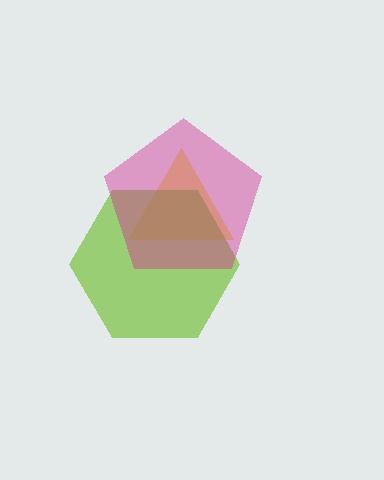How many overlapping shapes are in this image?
There are 3 overlapping shapes in the image.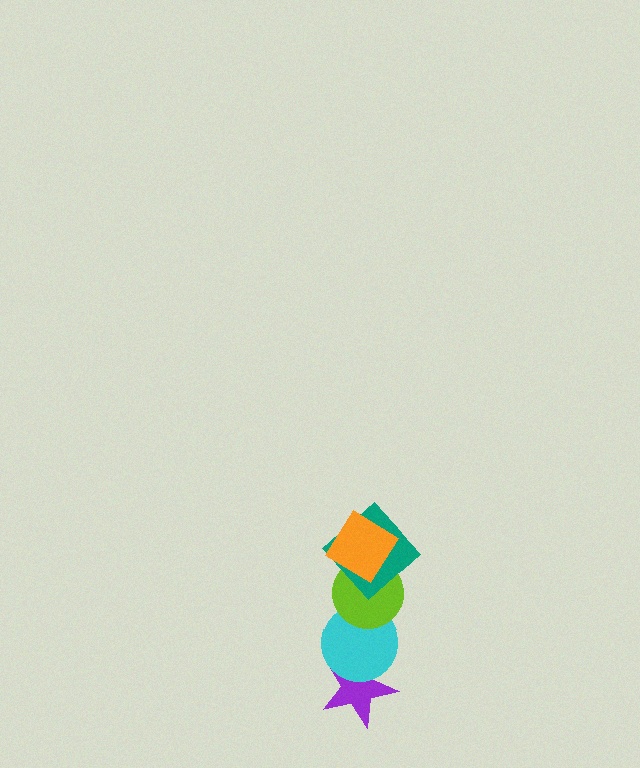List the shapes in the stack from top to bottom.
From top to bottom: the orange diamond, the teal diamond, the lime circle, the cyan circle, the purple star.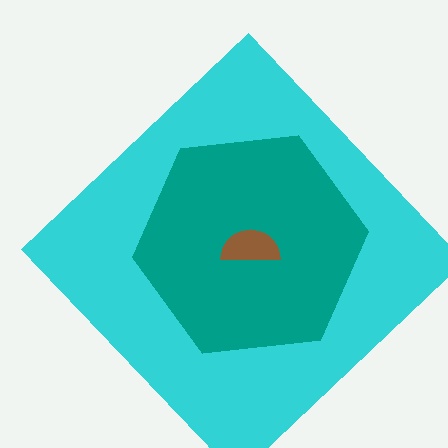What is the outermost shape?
The cyan diamond.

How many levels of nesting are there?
3.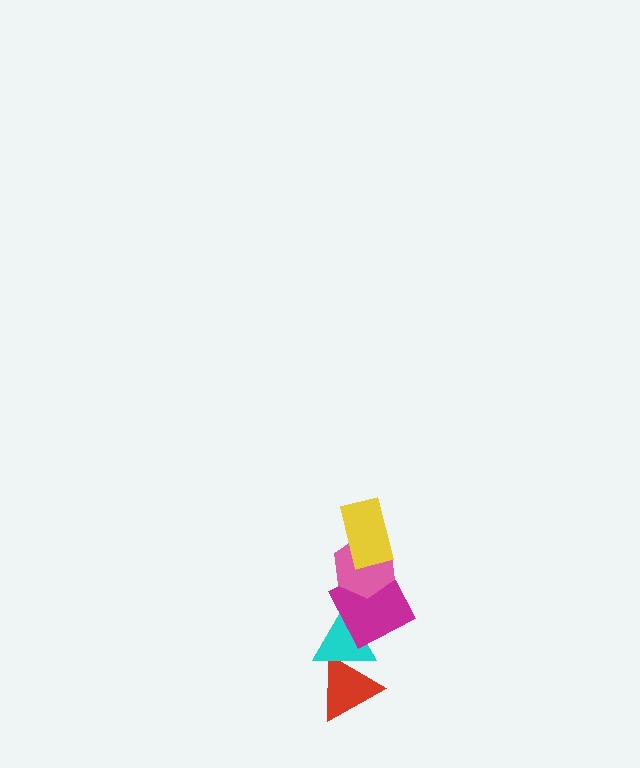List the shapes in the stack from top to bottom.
From top to bottom: the yellow rectangle, the pink hexagon, the magenta square, the cyan triangle, the red triangle.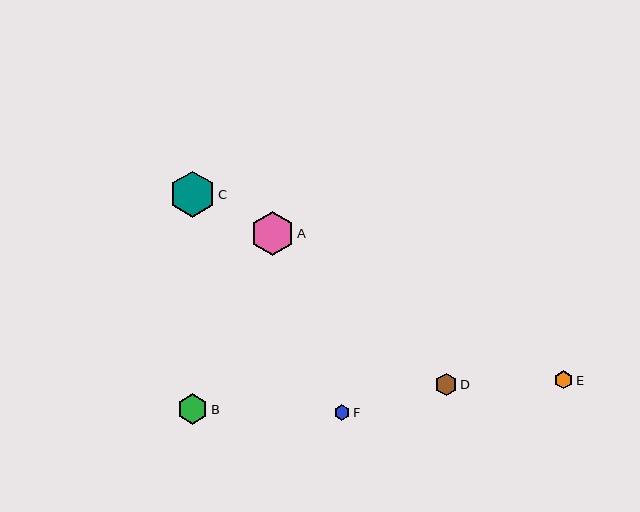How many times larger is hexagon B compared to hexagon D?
Hexagon B is approximately 1.4 times the size of hexagon D.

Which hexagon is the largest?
Hexagon C is the largest with a size of approximately 46 pixels.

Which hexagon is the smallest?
Hexagon F is the smallest with a size of approximately 16 pixels.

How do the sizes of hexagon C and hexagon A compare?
Hexagon C and hexagon A are approximately the same size.